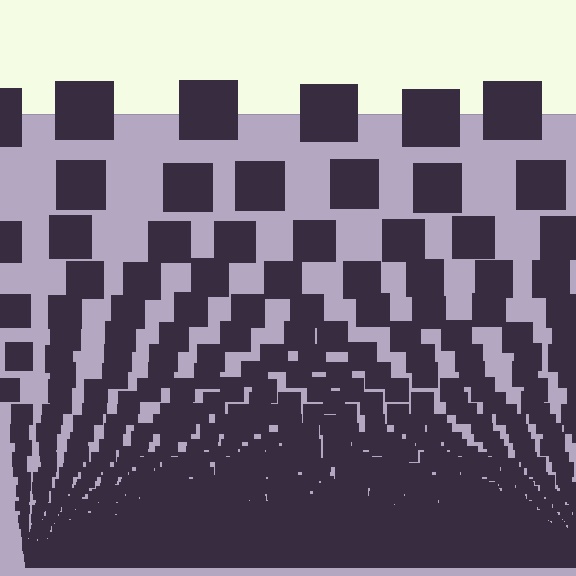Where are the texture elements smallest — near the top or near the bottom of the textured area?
Near the bottom.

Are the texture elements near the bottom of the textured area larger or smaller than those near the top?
Smaller. The gradient is inverted — elements near the bottom are smaller and denser.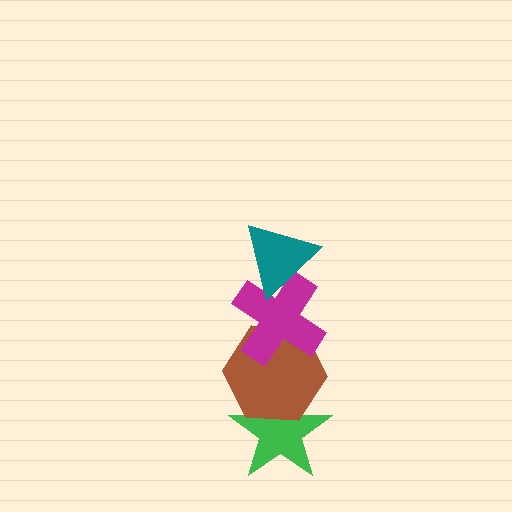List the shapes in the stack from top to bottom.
From top to bottom: the teal triangle, the magenta cross, the brown hexagon, the green star.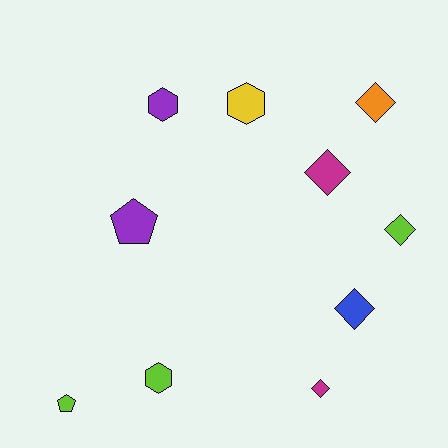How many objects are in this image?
There are 10 objects.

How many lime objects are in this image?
There are 3 lime objects.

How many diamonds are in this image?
There are 5 diamonds.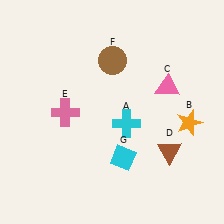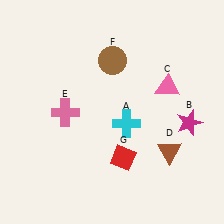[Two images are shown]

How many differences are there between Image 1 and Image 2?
There are 2 differences between the two images.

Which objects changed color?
B changed from orange to magenta. G changed from cyan to red.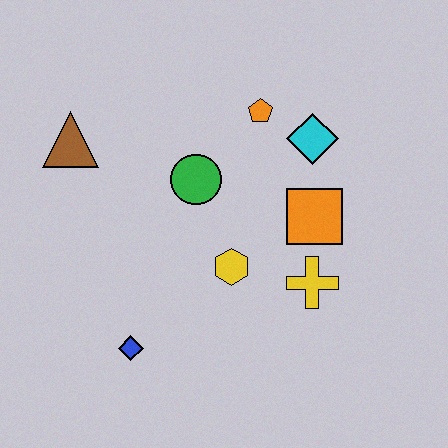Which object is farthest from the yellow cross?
The brown triangle is farthest from the yellow cross.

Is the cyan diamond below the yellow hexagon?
No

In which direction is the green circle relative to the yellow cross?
The green circle is to the left of the yellow cross.